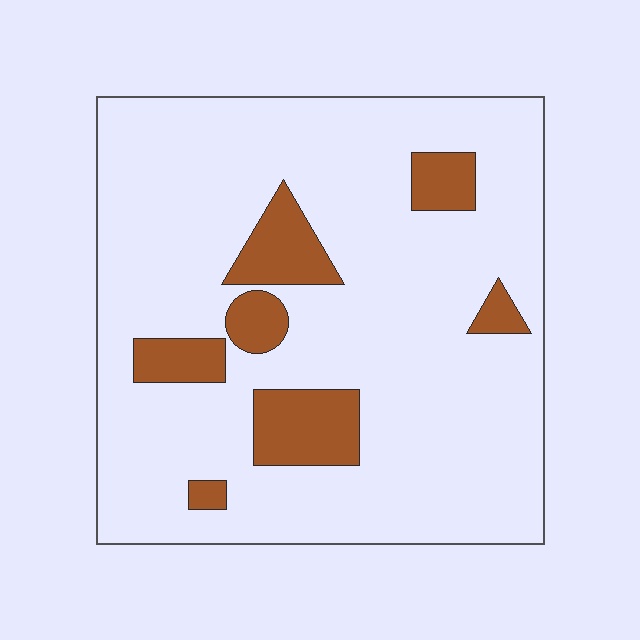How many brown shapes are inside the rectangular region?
7.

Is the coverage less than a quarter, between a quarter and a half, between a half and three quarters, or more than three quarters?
Less than a quarter.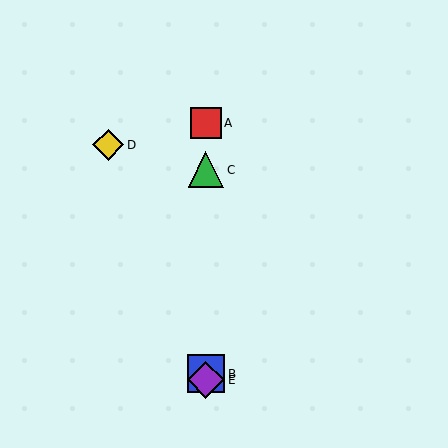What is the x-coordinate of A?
Object A is at x≈206.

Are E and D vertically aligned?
No, E is at x≈206 and D is at x≈108.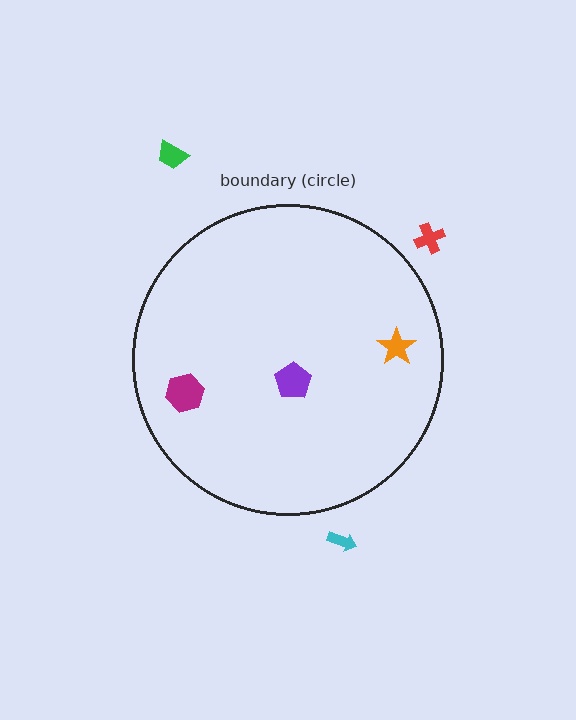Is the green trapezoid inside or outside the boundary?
Outside.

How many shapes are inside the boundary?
3 inside, 3 outside.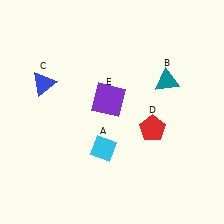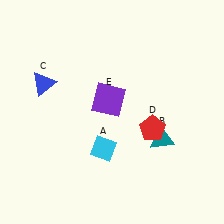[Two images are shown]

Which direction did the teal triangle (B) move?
The teal triangle (B) moved down.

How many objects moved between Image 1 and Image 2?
1 object moved between the two images.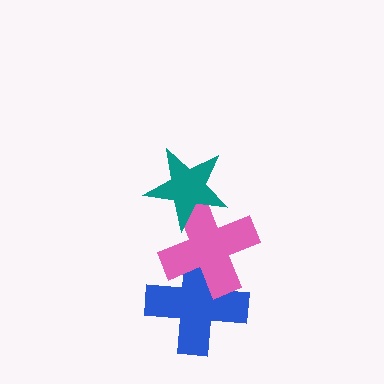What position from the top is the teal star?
The teal star is 1st from the top.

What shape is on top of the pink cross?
The teal star is on top of the pink cross.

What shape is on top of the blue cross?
The pink cross is on top of the blue cross.